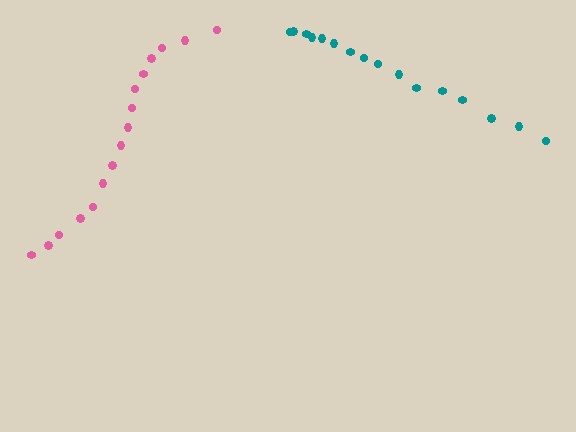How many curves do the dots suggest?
There are 2 distinct paths.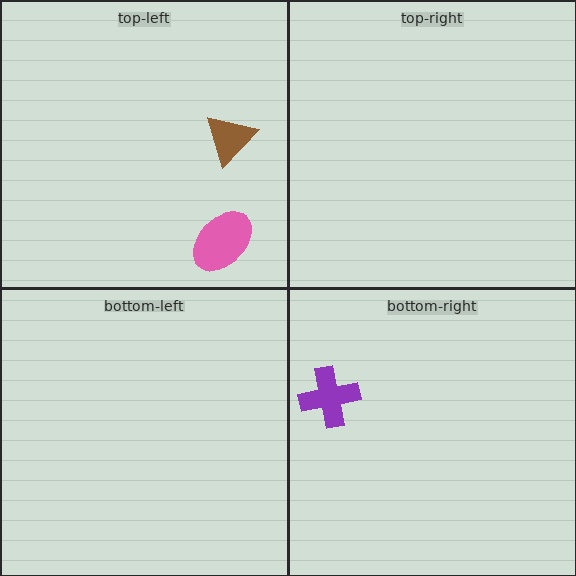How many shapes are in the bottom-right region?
1.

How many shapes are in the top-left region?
2.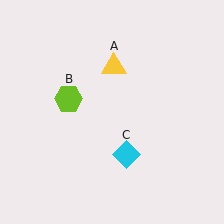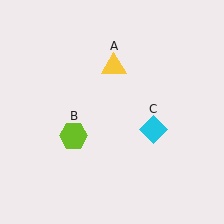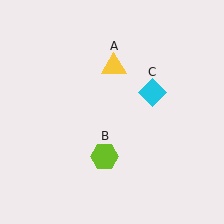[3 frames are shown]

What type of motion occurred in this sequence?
The lime hexagon (object B), cyan diamond (object C) rotated counterclockwise around the center of the scene.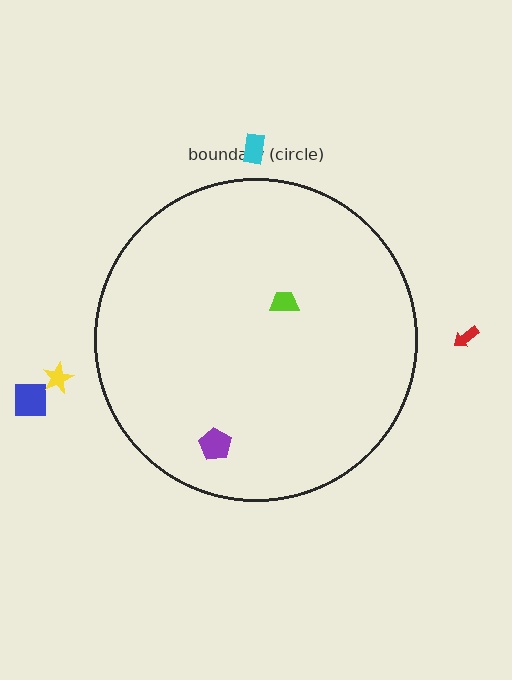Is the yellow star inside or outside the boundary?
Outside.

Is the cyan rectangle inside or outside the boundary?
Outside.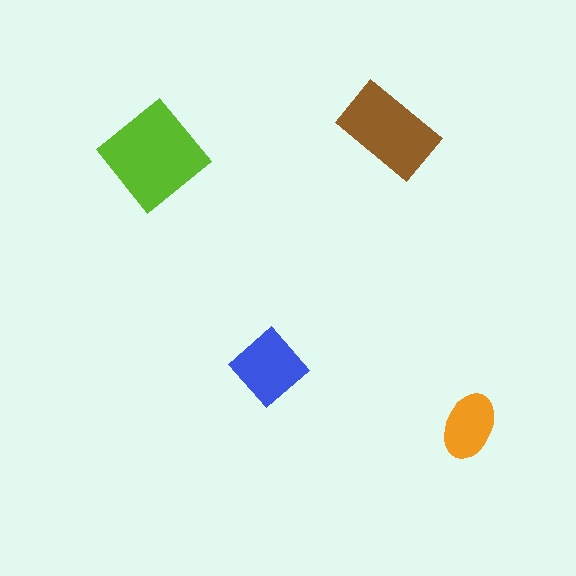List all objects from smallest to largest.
The orange ellipse, the blue diamond, the brown rectangle, the lime diamond.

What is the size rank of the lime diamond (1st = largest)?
1st.